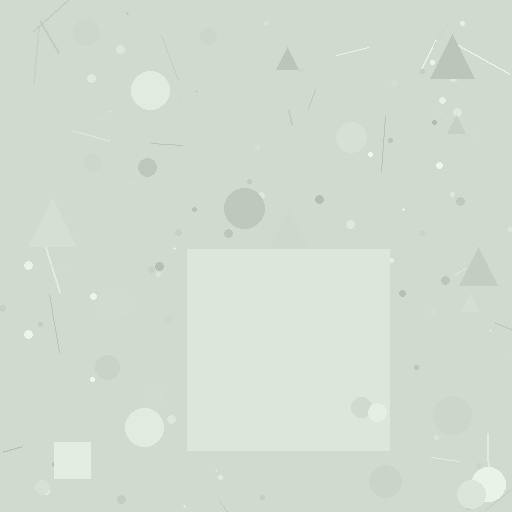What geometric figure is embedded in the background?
A square is embedded in the background.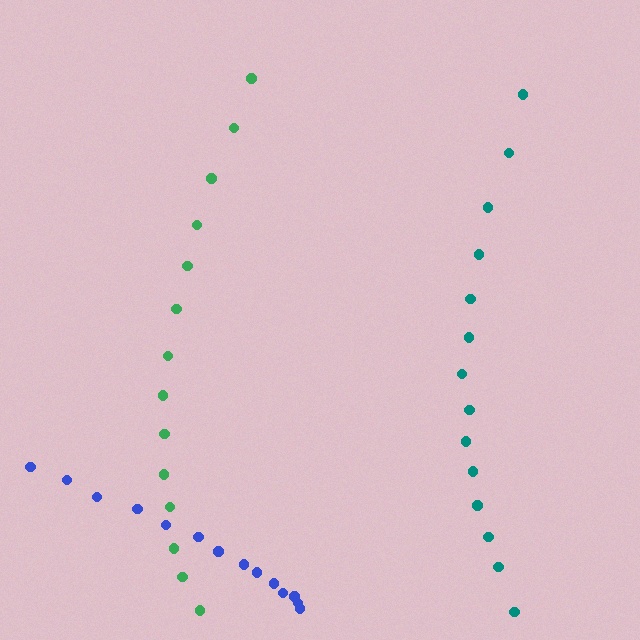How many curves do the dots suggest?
There are 3 distinct paths.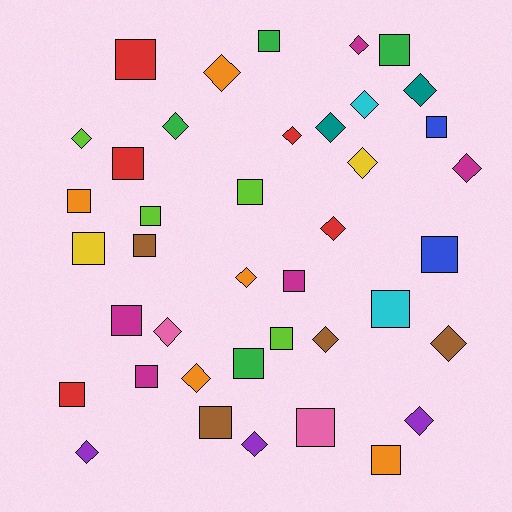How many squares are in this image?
There are 21 squares.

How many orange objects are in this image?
There are 5 orange objects.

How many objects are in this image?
There are 40 objects.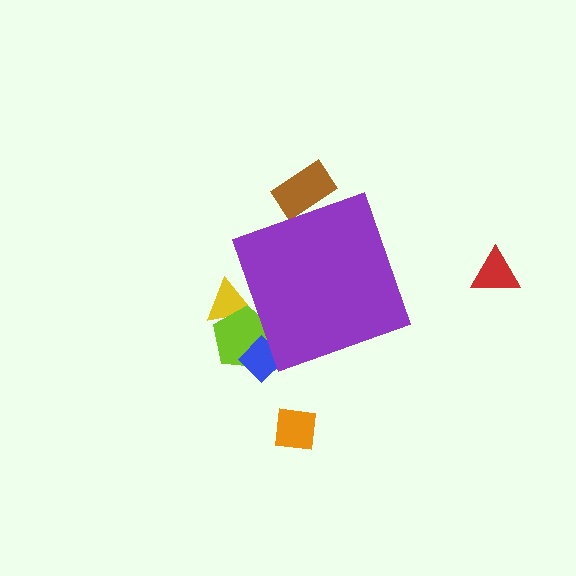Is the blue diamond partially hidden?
Yes, the blue diamond is partially hidden behind the purple diamond.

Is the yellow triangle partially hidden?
Yes, the yellow triangle is partially hidden behind the purple diamond.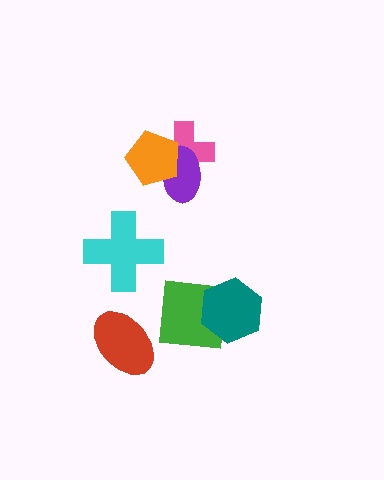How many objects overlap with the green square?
1 object overlaps with the green square.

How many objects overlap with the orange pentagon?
2 objects overlap with the orange pentagon.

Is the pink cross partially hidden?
Yes, it is partially covered by another shape.